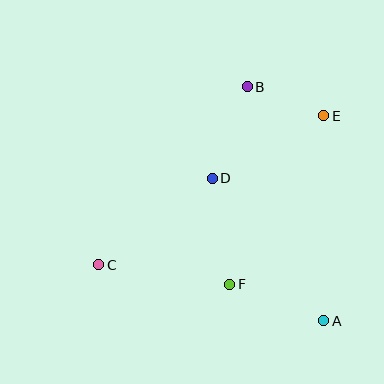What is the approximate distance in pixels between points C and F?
The distance between C and F is approximately 132 pixels.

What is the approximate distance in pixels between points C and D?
The distance between C and D is approximately 143 pixels.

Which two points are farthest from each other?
Points C and E are farthest from each other.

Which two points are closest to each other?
Points B and E are closest to each other.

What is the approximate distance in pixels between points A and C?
The distance between A and C is approximately 232 pixels.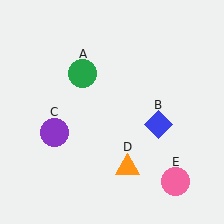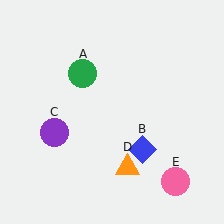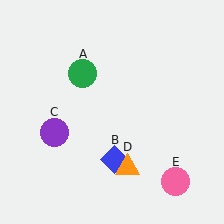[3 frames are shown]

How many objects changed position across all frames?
1 object changed position: blue diamond (object B).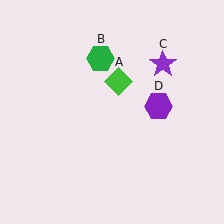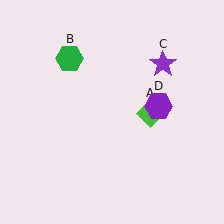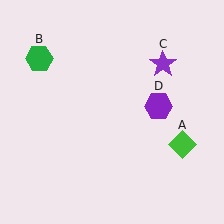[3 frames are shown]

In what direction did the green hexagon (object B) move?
The green hexagon (object B) moved left.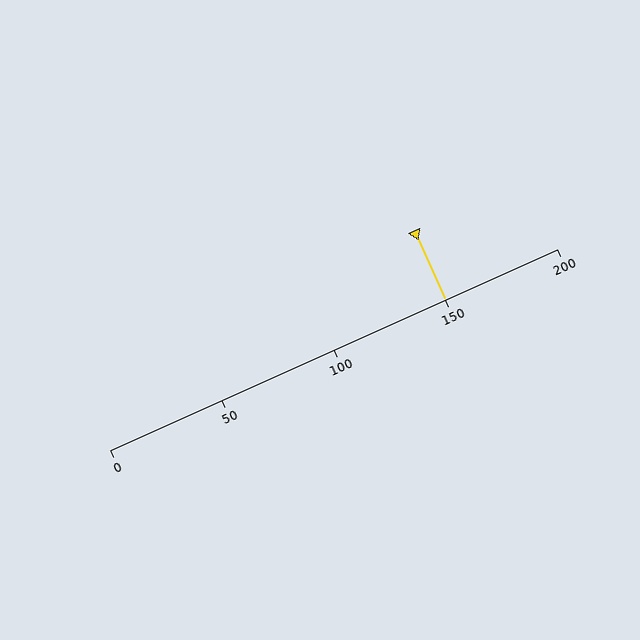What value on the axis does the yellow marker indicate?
The marker indicates approximately 150.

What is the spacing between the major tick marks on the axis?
The major ticks are spaced 50 apart.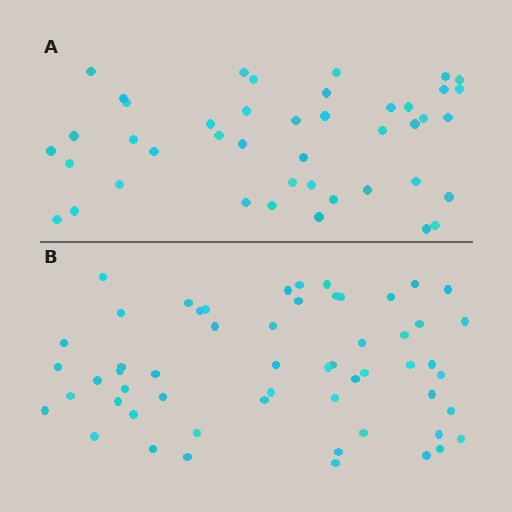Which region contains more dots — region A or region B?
Region B (the bottom region) has more dots.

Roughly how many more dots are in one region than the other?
Region B has approximately 15 more dots than region A.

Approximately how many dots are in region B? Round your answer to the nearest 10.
About 60 dots. (The exact count is 56, which rounds to 60.)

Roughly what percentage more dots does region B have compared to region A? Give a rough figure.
About 30% more.